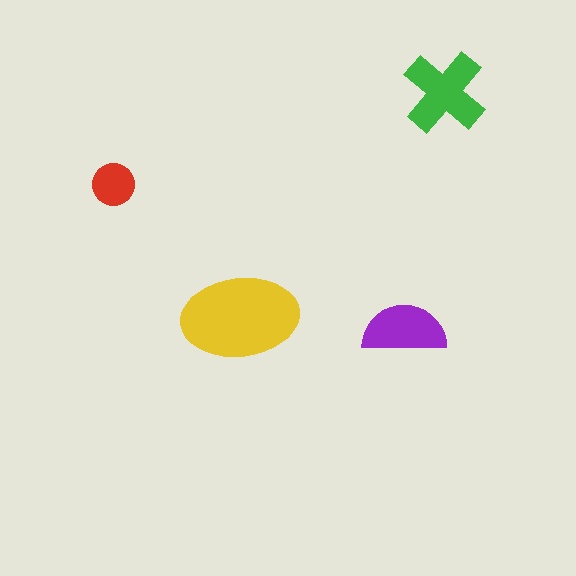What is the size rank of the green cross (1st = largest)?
2nd.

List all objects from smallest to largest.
The red circle, the purple semicircle, the green cross, the yellow ellipse.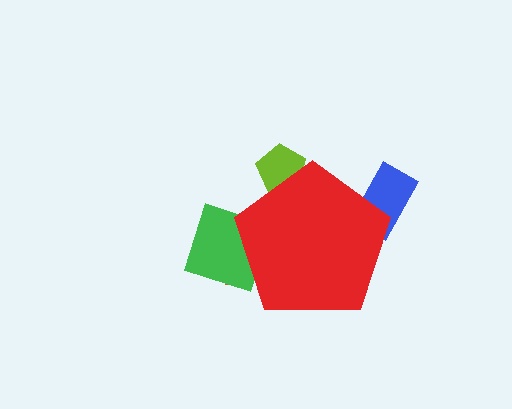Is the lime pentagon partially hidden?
Yes, the lime pentagon is partially hidden behind the red pentagon.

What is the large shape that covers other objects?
A red pentagon.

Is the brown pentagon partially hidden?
Yes, the brown pentagon is partially hidden behind the red pentagon.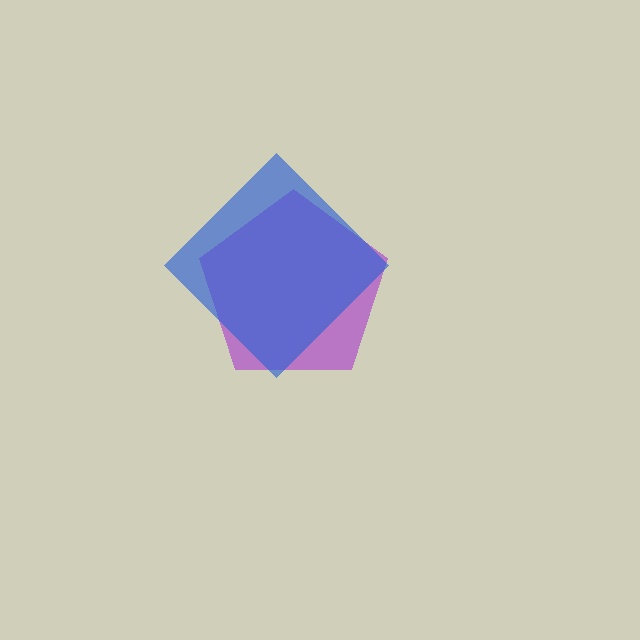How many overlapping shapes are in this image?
There are 2 overlapping shapes in the image.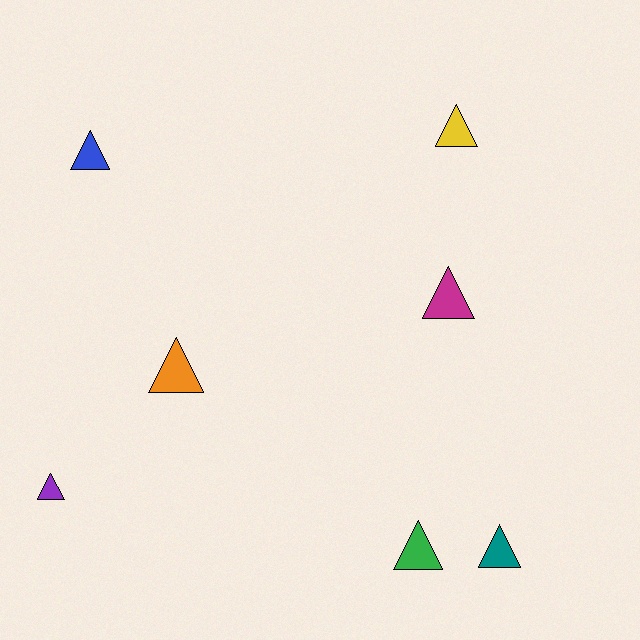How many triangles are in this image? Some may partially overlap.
There are 7 triangles.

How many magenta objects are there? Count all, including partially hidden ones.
There is 1 magenta object.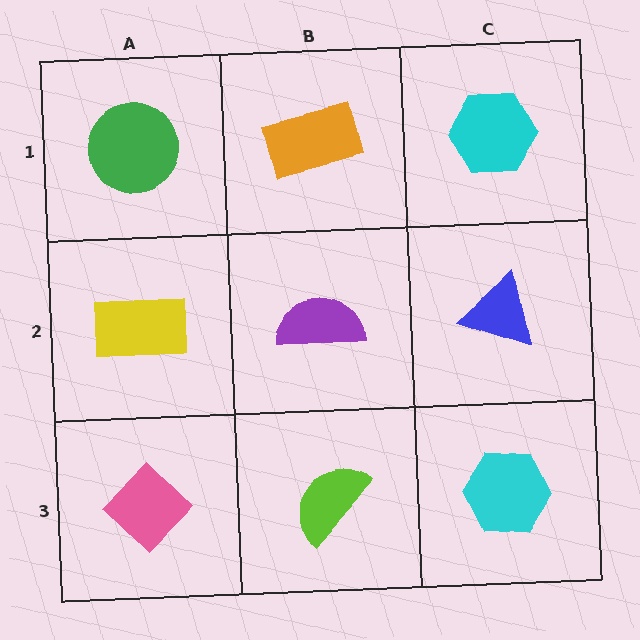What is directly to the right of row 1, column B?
A cyan hexagon.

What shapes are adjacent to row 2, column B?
An orange rectangle (row 1, column B), a lime semicircle (row 3, column B), a yellow rectangle (row 2, column A), a blue triangle (row 2, column C).